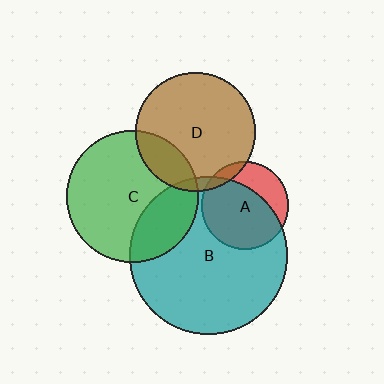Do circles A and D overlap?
Yes.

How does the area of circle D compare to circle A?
Approximately 1.8 times.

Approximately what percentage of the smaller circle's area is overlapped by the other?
Approximately 10%.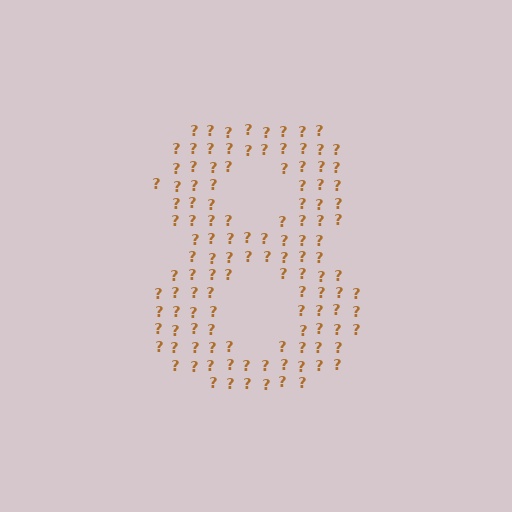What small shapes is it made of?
It is made of small question marks.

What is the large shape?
The large shape is the digit 8.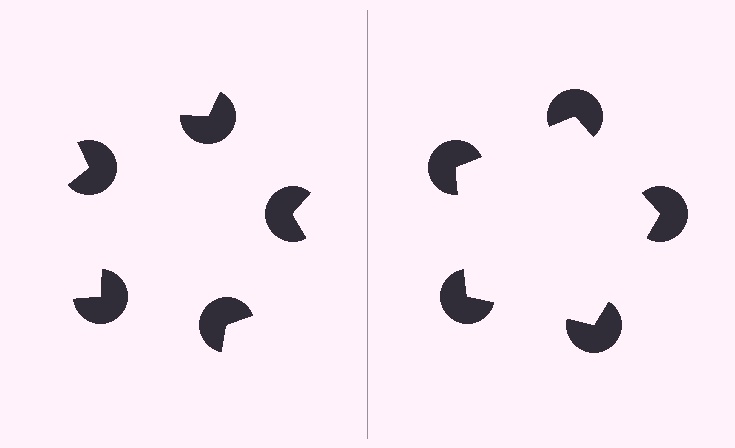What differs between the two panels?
The pac-man discs are positioned identically on both sides; only the wedge orientations differ. On the right they align to a pentagon; on the left they are misaligned.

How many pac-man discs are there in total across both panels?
10 — 5 on each side.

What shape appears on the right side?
An illusory pentagon.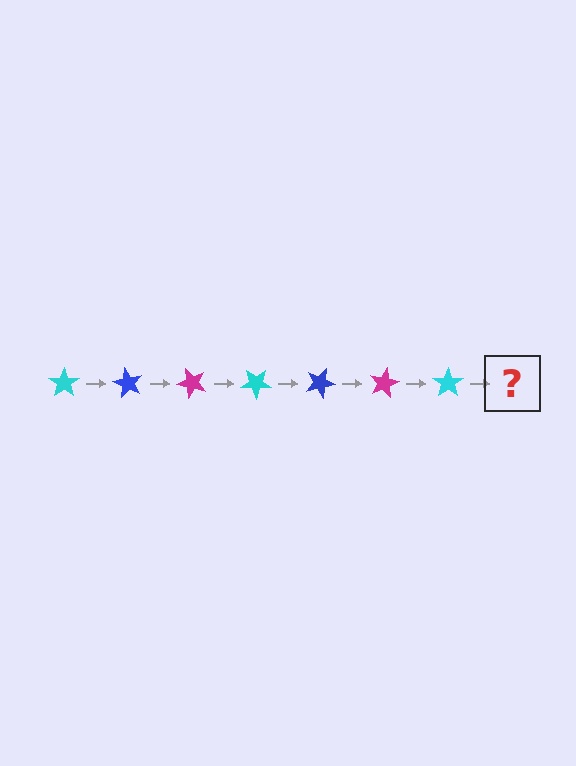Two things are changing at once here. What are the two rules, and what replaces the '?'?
The two rules are that it rotates 60 degrees each step and the color cycles through cyan, blue, and magenta. The '?' should be a blue star, rotated 420 degrees from the start.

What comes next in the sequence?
The next element should be a blue star, rotated 420 degrees from the start.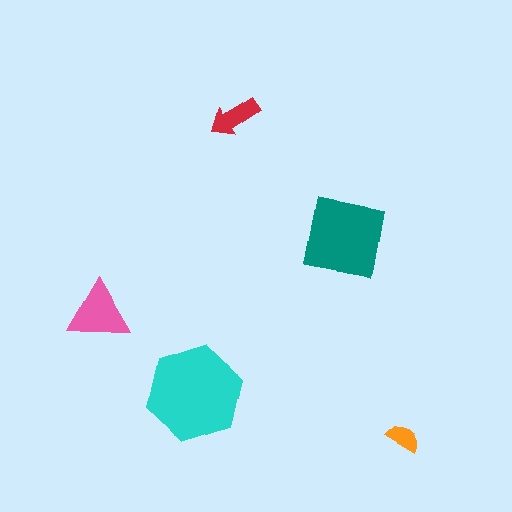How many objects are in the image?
There are 5 objects in the image.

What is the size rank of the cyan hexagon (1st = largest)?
1st.